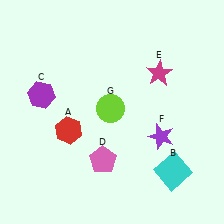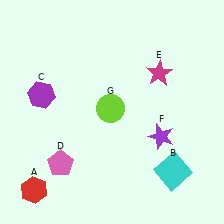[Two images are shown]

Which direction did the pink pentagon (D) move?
The pink pentagon (D) moved left.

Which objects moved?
The objects that moved are: the red hexagon (A), the pink pentagon (D).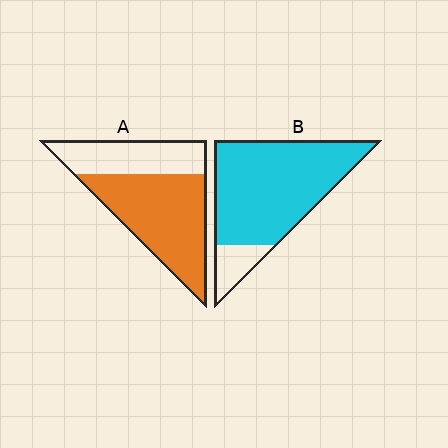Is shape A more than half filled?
Yes.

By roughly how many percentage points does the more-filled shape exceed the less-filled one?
By roughly 20 percentage points (B over A).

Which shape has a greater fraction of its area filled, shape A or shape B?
Shape B.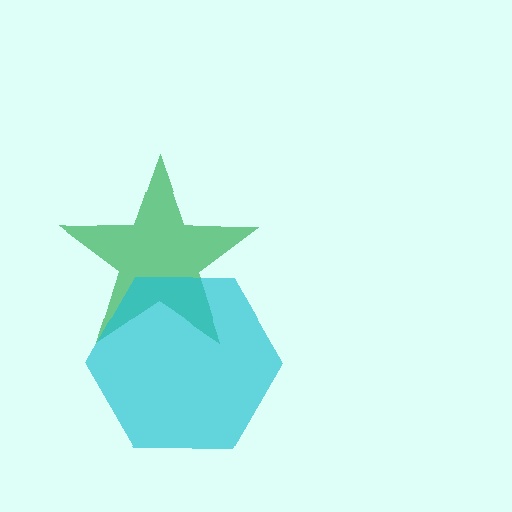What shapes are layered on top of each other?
The layered shapes are: a green star, a cyan hexagon.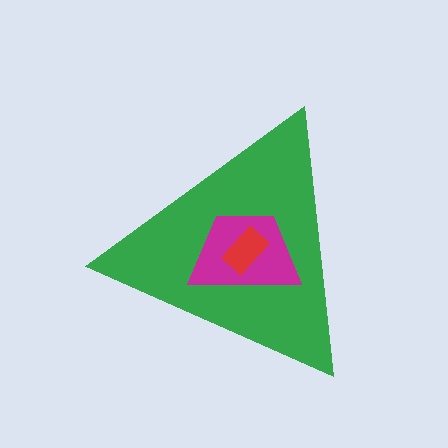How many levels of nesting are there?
3.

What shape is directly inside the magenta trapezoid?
The red rectangle.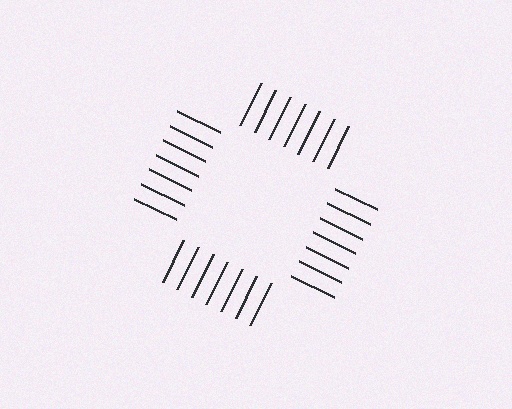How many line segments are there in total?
28 — 7 along each of the 4 edges.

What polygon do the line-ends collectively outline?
An illusory square — the line segments terminate on its edges but no continuous stroke is drawn.